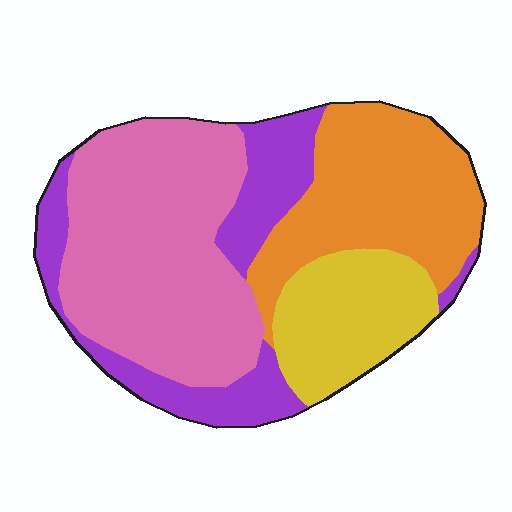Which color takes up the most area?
Pink, at roughly 40%.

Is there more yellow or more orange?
Orange.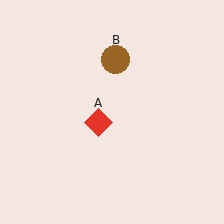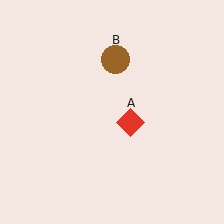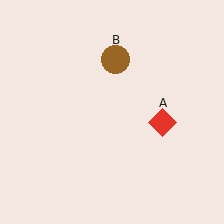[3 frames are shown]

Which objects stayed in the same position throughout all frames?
Brown circle (object B) remained stationary.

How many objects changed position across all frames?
1 object changed position: red diamond (object A).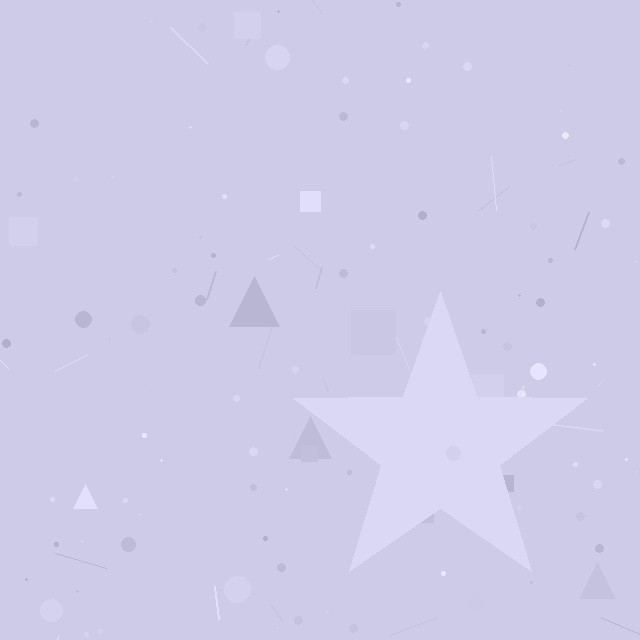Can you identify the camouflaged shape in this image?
The camouflaged shape is a star.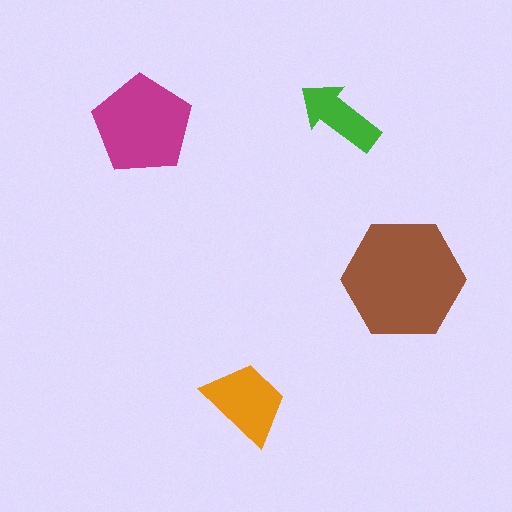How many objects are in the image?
There are 4 objects in the image.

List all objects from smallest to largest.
The green arrow, the orange trapezoid, the magenta pentagon, the brown hexagon.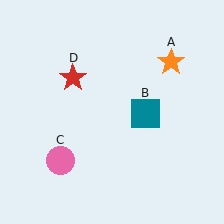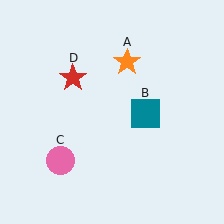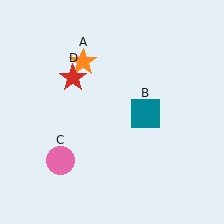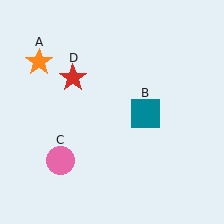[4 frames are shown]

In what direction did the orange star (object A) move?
The orange star (object A) moved left.